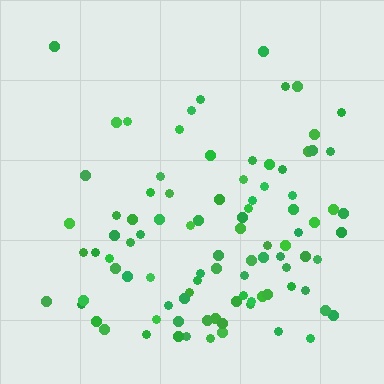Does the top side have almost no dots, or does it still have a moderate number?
Still a moderate number, just noticeably fewer than the bottom.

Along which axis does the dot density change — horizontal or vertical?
Vertical.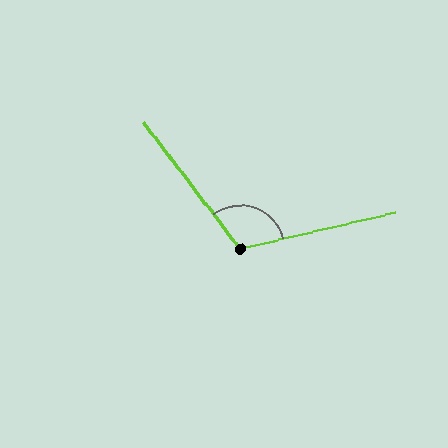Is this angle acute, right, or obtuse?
It is obtuse.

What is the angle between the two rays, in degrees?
Approximately 114 degrees.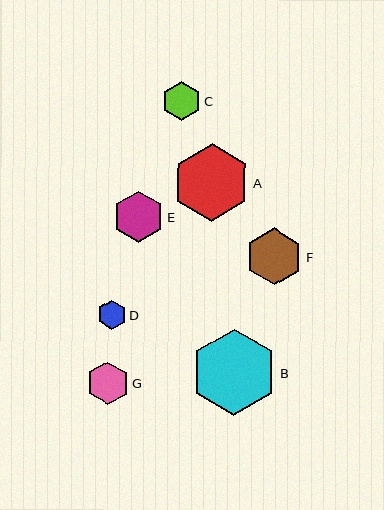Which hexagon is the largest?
Hexagon B is the largest with a size of approximately 86 pixels.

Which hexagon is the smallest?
Hexagon D is the smallest with a size of approximately 29 pixels.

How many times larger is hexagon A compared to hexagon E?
Hexagon A is approximately 1.5 times the size of hexagon E.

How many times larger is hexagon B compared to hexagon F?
Hexagon B is approximately 1.5 times the size of hexagon F.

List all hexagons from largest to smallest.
From largest to smallest: B, A, F, E, G, C, D.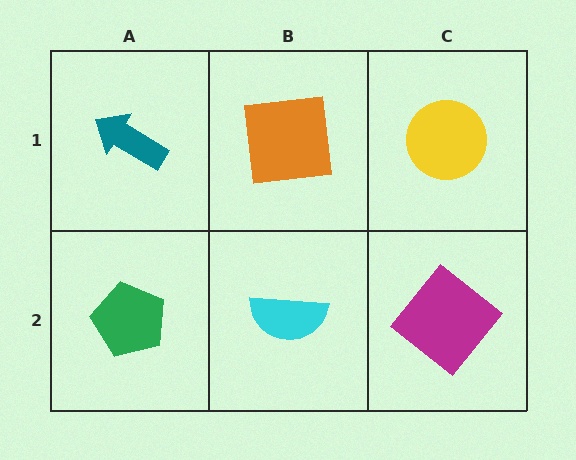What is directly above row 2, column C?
A yellow circle.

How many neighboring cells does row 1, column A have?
2.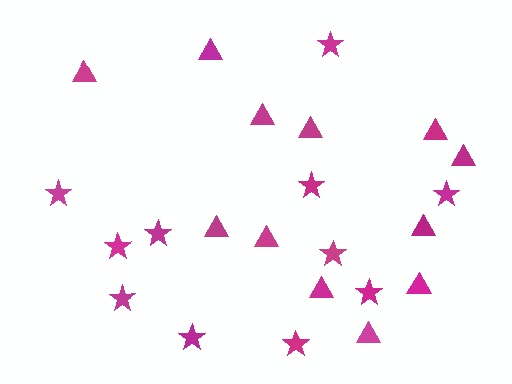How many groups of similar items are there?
There are 2 groups: one group of stars (11) and one group of triangles (12).